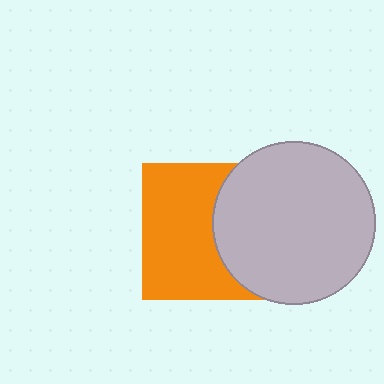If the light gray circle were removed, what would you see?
You would see the complete orange square.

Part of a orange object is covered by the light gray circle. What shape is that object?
It is a square.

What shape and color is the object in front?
The object in front is a light gray circle.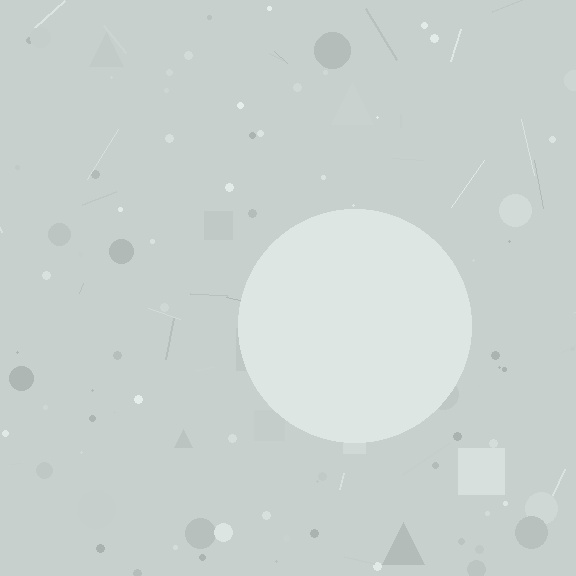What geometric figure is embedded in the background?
A circle is embedded in the background.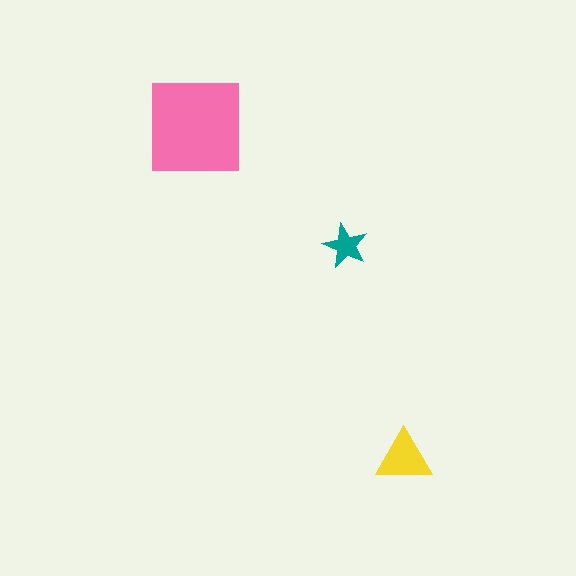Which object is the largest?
The pink square.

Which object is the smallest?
The teal star.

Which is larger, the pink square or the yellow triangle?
The pink square.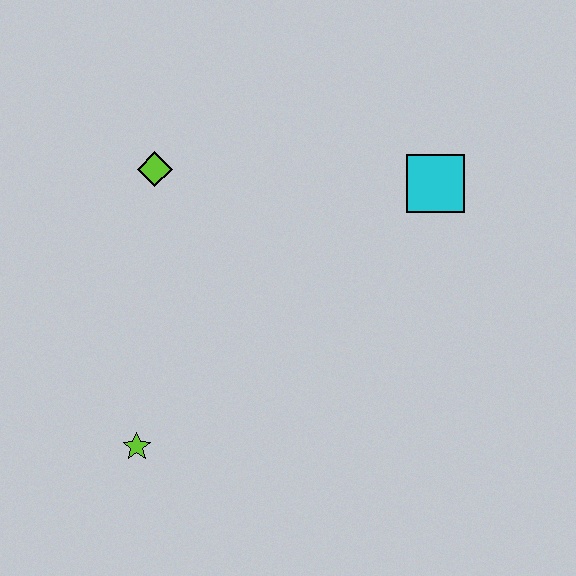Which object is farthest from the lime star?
The cyan square is farthest from the lime star.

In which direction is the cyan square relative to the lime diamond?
The cyan square is to the right of the lime diamond.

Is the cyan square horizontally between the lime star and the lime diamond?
No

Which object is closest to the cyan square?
The lime diamond is closest to the cyan square.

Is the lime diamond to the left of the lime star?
No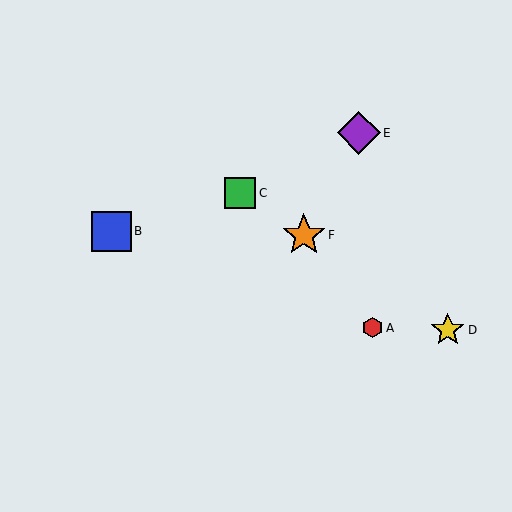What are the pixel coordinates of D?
Object D is at (448, 330).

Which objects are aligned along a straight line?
Objects C, D, F are aligned along a straight line.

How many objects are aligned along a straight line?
3 objects (C, D, F) are aligned along a straight line.